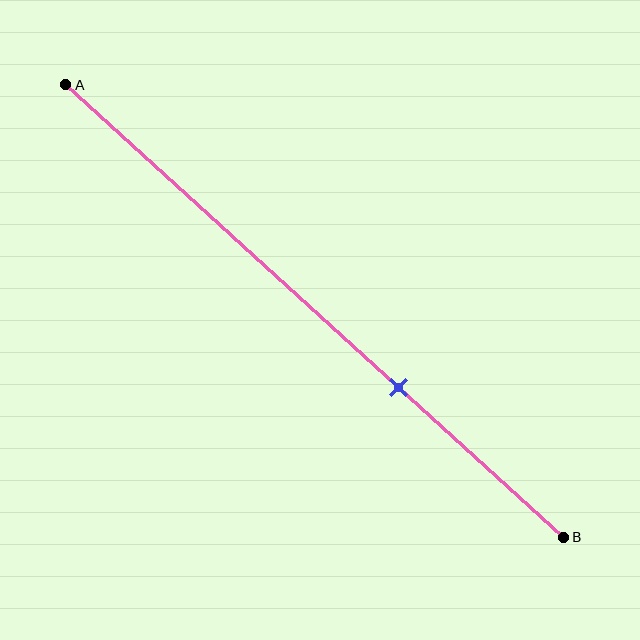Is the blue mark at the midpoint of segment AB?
No, the mark is at about 65% from A, not at the 50% midpoint.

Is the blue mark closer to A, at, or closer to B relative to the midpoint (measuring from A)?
The blue mark is closer to point B than the midpoint of segment AB.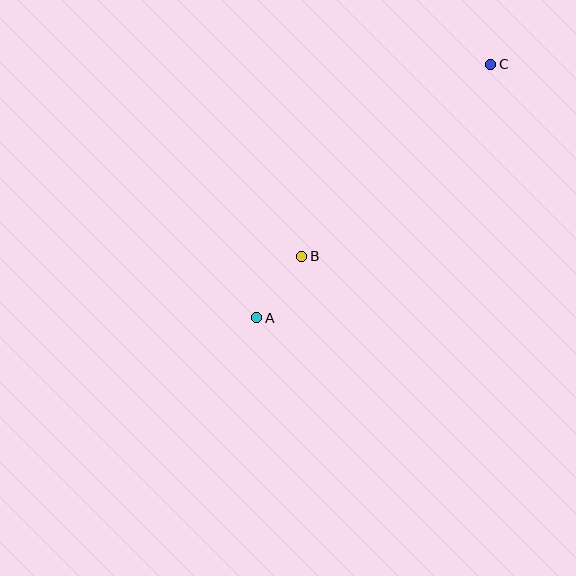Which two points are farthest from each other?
Points A and C are farthest from each other.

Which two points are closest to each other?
Points A and B are closest to each other.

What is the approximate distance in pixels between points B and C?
The distance between B and C is approximately 269 pixels.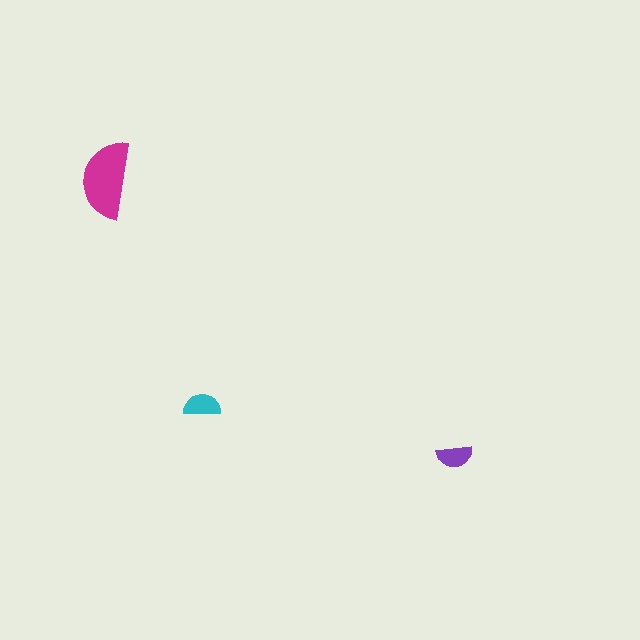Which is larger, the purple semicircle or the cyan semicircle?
The cyan one.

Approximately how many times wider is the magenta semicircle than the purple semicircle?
About 2 times wider.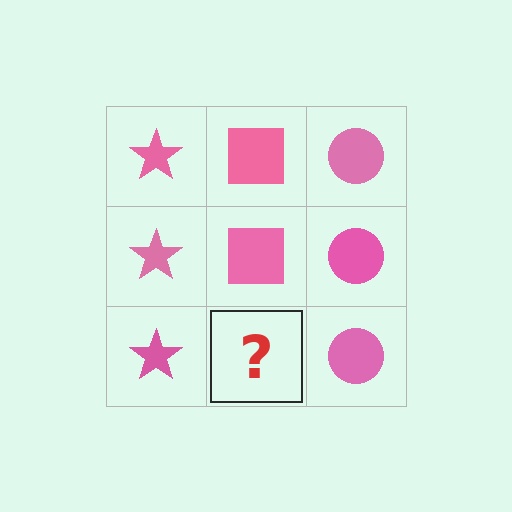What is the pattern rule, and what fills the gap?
The rule is that each column has a consistent shape. The gap should be filled with a pink square.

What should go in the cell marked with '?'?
The missing cell should contain a pink square.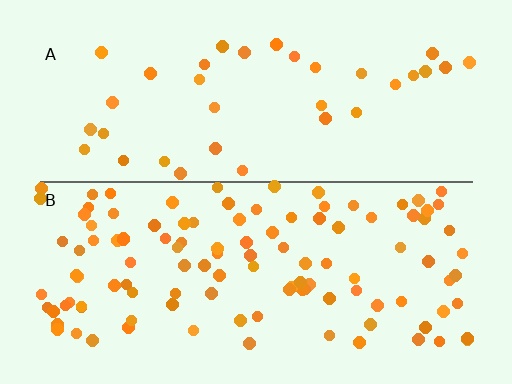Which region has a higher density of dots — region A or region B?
B (the bottom).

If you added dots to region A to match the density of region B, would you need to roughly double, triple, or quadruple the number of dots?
Approximately triple.